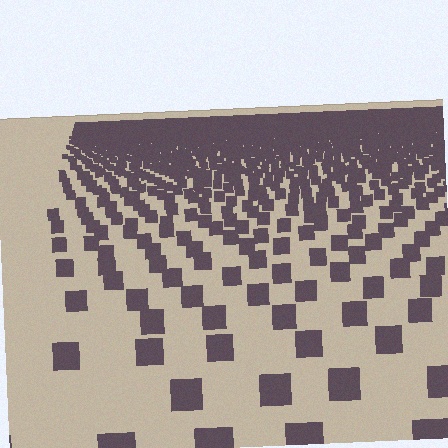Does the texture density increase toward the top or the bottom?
Density increases toward the top.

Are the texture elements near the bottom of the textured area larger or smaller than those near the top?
Larger. Near the bottom, elements are closer to the viewer and appear at a bigger on-screen size.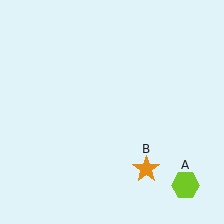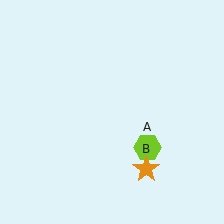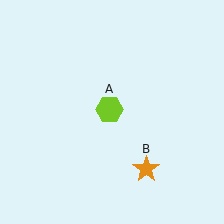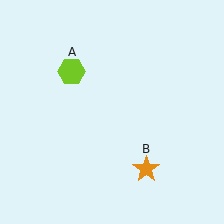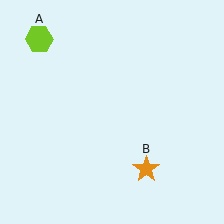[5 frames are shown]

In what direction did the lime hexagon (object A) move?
The lime hexagon (object A) moved up and to the left.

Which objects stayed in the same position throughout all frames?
Orange star (object B) remained stationary.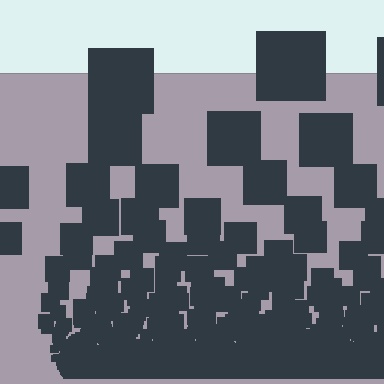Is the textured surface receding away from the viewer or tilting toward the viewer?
The surface appears to tilt toward the viewer. Texture elements get larger and sparser toward the top.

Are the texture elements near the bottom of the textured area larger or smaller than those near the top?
Smaller. The gradient is inverted — elements near the bottom are smaller and denser.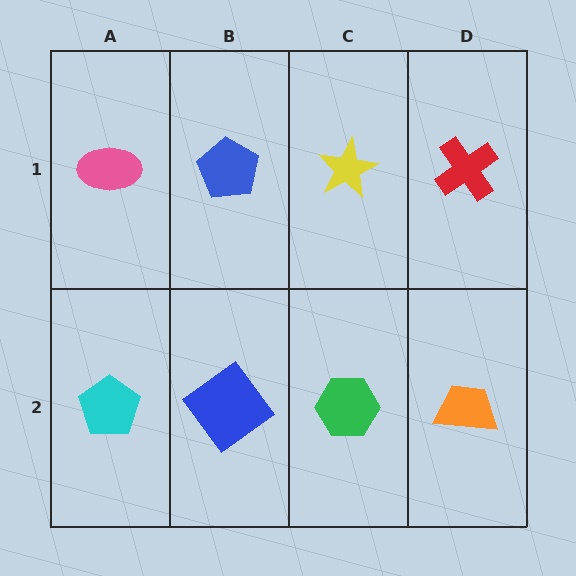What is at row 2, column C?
A green hexagon.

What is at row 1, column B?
A blue pentagon.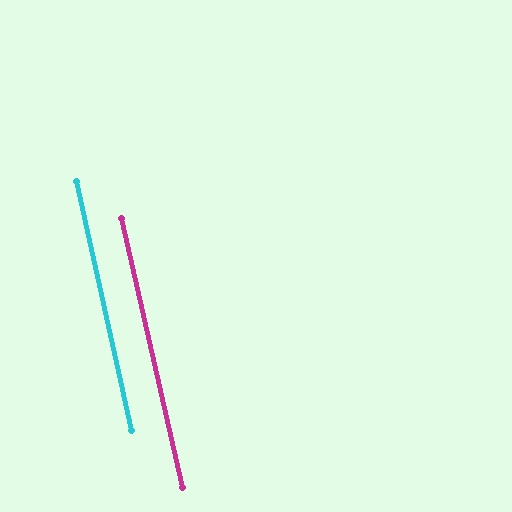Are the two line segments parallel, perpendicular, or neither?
Parallel — their directions differ by only 0.4°.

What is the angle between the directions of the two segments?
Approximately 0 degrees.